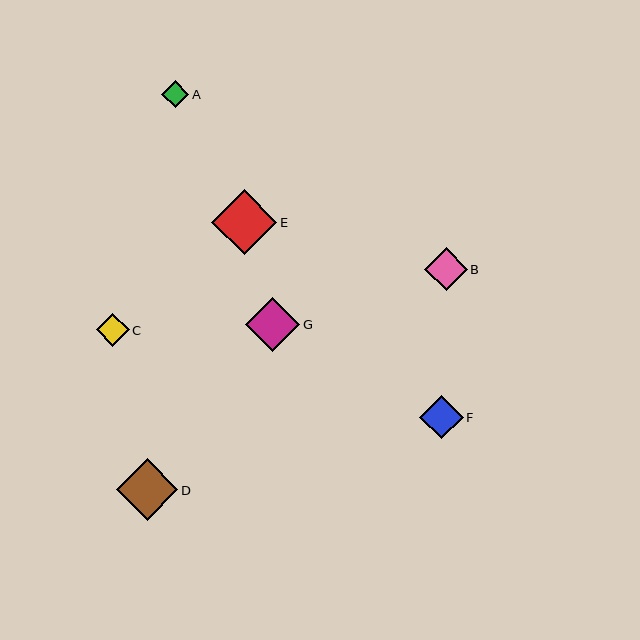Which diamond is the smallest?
Diamond A is the smallest with a size of approximately 27 pixels.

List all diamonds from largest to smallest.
From largest to smallest: E, D, G, F, B, C, A.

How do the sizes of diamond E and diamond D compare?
Diamond E and diamond D are approximately the same size.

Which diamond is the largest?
Diamond E is the largest with a size of approximately 65 pixels.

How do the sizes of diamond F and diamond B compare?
Diamond F and diamond B are approximately the same size.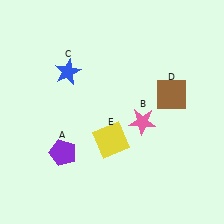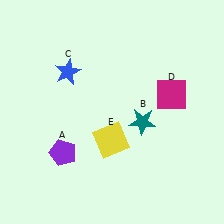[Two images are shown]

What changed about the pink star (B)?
In Image 1, B is pink. In Image 2, it changed to teal.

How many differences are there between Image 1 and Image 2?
There are 2 differences between the two images.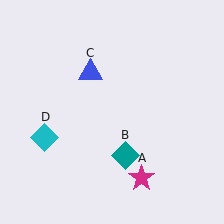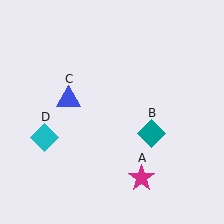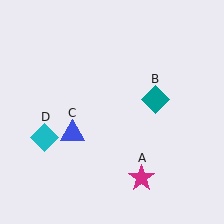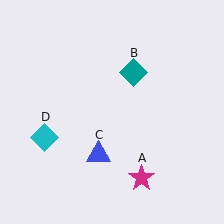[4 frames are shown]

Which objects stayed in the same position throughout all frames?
Magenta star (object A) and cyan diamond (object D) remained stationary.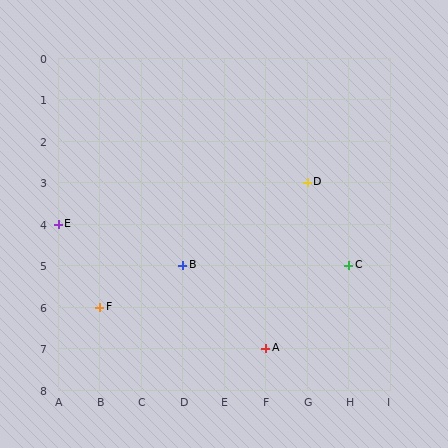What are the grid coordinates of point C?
Point C is at grid coordinates (H, 5).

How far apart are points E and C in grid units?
Points E and C are 7 columns and 1 row apart (about 7.1 grid units diagonally).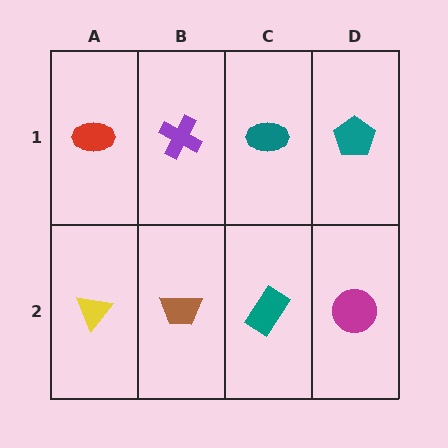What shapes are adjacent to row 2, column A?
A red ellipse (row 1, column A), a brown trapezoid (row 2, column B).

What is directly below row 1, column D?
A magenta circle.